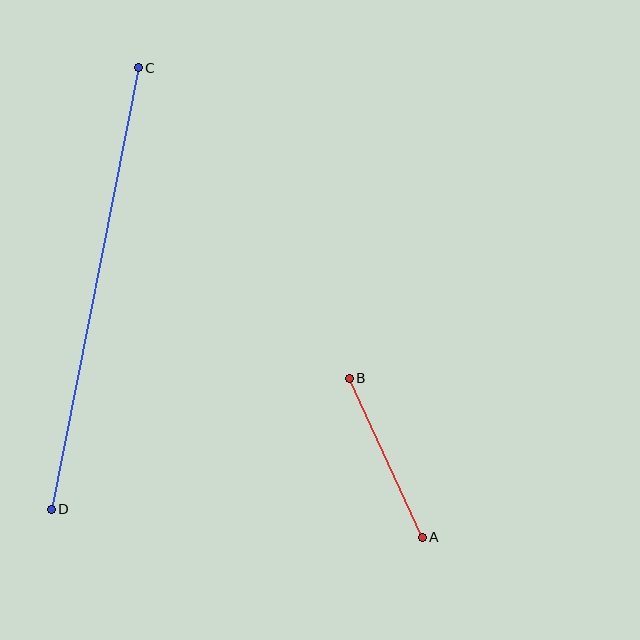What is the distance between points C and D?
The distance is approximately 450 pixels.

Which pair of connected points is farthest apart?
Points C and D are farthest apart.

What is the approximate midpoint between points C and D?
The midpoint is at approximately (95, 288) pixels.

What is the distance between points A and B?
The distance is approximately 175 pixels.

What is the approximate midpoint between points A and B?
The midpoint is at approximately (386, 458) pixels.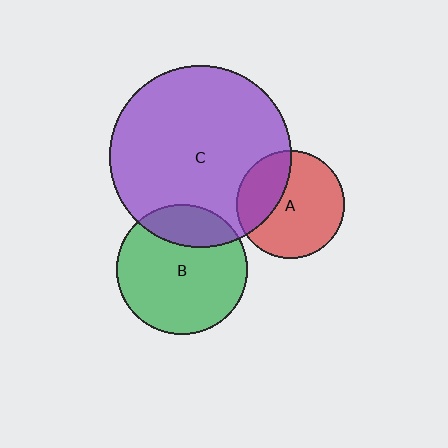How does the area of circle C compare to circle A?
Approximately 2.9 times.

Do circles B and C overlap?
Yes.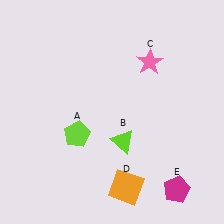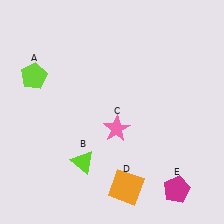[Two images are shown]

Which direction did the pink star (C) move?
The pink star (C) moved down.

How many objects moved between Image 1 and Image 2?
3 objects moved between the two images.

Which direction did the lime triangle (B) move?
The lime triangle (B) moved left.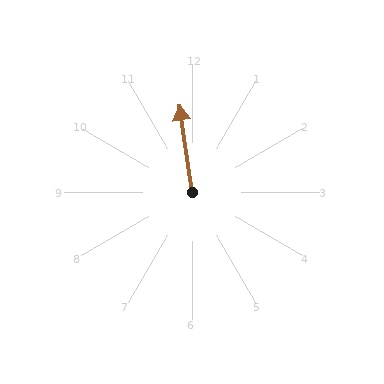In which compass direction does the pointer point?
North.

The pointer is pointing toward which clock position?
Roughly 12 o'clock.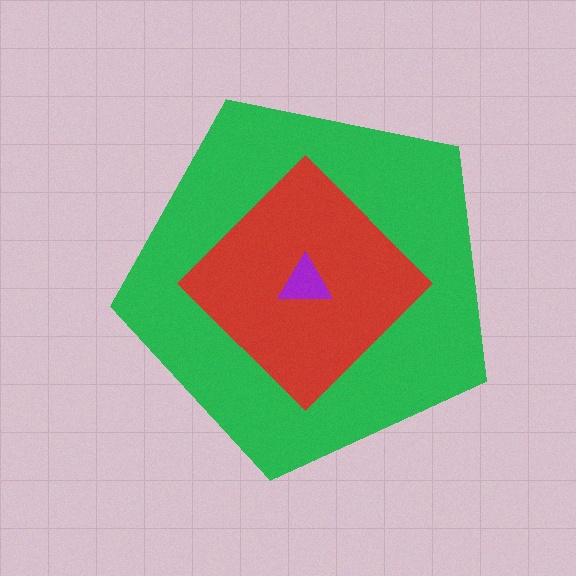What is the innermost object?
The purple triangle.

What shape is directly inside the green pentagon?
The red diamond.